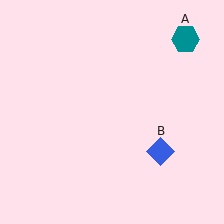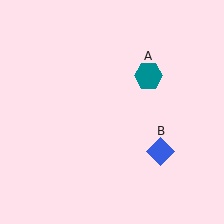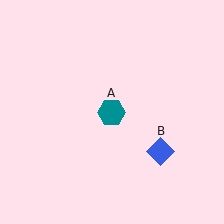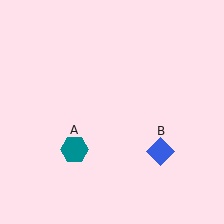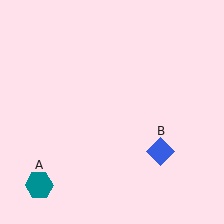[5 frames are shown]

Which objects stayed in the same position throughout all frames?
Blue diamond (object B) remained stationary.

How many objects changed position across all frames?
1 object changed position: teal hexagon (object A).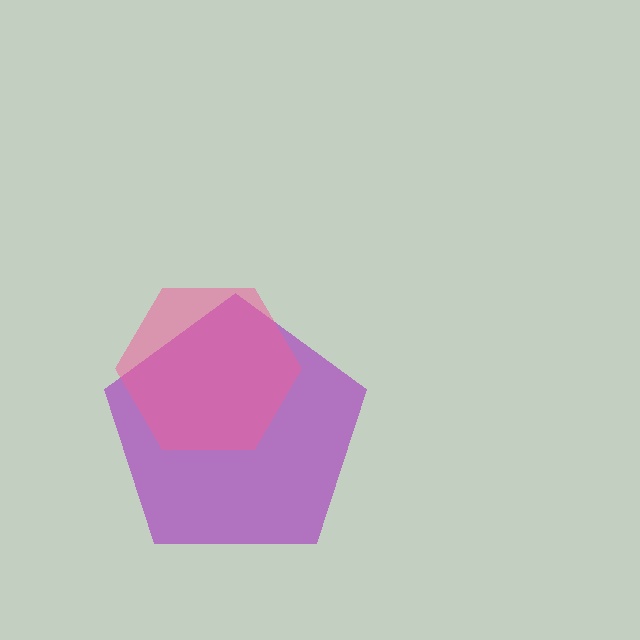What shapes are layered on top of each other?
The layered shapes are: a purple pentagon, a pink hexagon.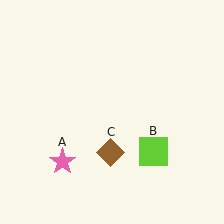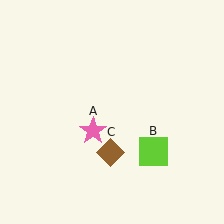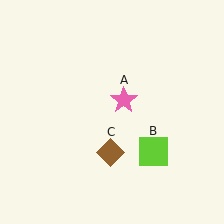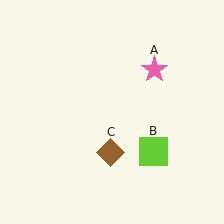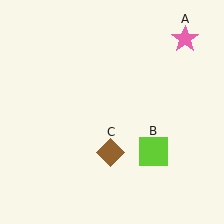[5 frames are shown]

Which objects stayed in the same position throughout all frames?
Lime square (object B) and brown diamond (object C) remained stationary.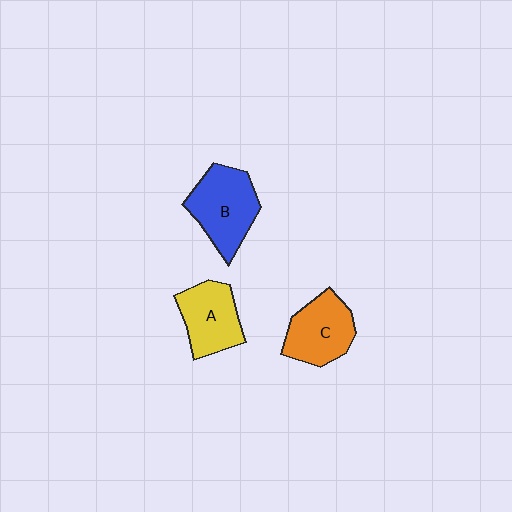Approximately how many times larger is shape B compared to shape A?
Approximately 1.2 times.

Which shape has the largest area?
Shape B (blue).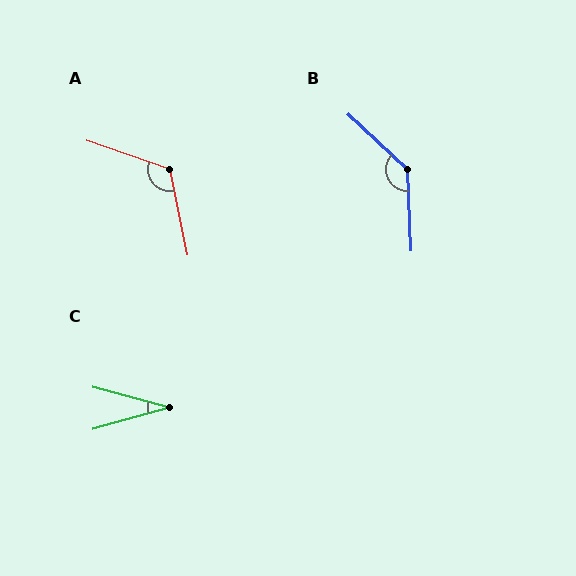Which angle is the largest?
B, at approximately 136 degrees.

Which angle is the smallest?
C, at approximately 30 degrees.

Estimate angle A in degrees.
Approximately 121 degrees.